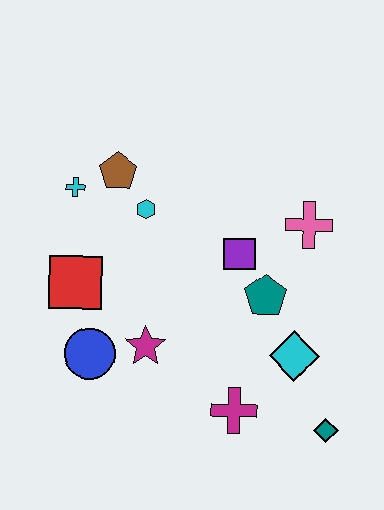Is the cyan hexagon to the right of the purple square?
No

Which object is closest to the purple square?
The teal pentagon is closest to the purple square.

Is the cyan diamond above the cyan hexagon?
No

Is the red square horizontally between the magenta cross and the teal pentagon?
No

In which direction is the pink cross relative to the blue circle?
The pink cross is to the right of the blue circle.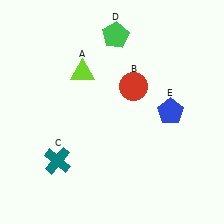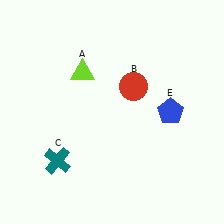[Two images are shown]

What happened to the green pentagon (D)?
The green pentagon (D) was removed in Image 2. It was in the top-right area of Image 1.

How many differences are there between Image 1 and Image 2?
There is 1 difference between the two images.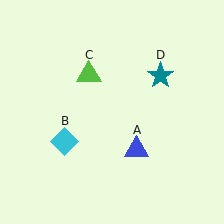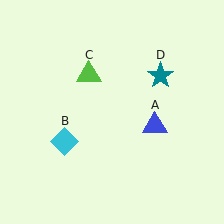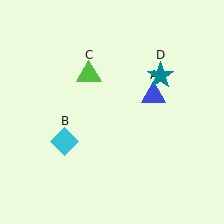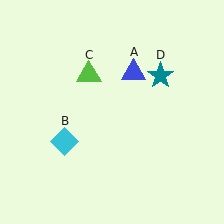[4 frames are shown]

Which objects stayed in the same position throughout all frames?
Cyan diamond (object B) and lime triangle (object C) and teal star (object D) remained stationary.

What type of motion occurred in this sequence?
The blue triangle (object A) rotated counterclockwise around the center of the scene.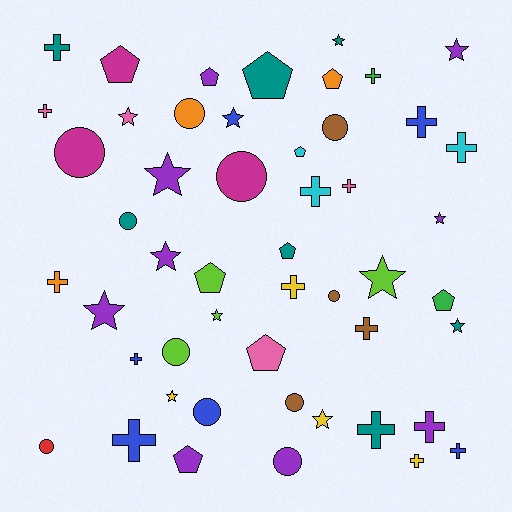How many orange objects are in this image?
There are 3 orange objects.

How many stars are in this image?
There are 13 stars.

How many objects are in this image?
There are 50 objects.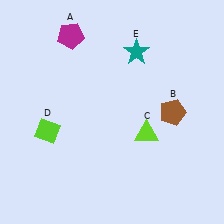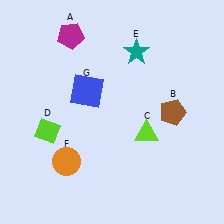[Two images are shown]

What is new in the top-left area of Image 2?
A blue square (G) was added in the top-left area of Image 2.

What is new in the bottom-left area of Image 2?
An orange circle (F) was added in the bottom-left area of Image 2.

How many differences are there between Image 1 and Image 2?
There are 2 differences between the two images.